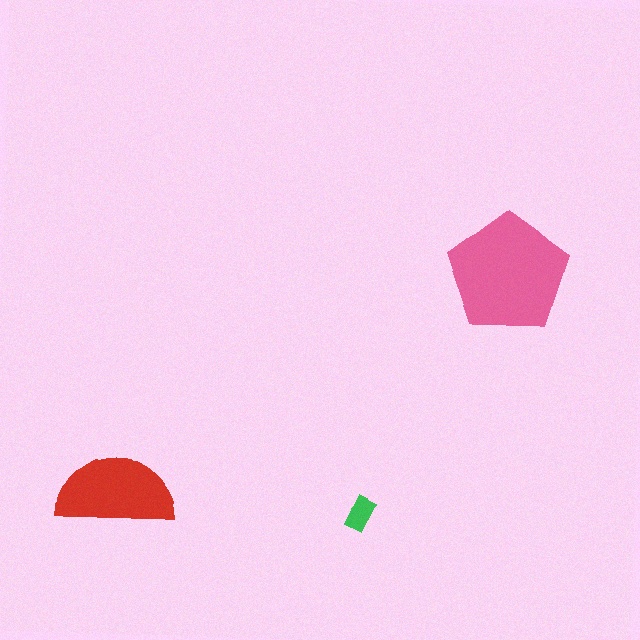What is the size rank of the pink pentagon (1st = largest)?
1st.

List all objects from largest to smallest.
The pink pentagon, the red semicircle, the green rectangle.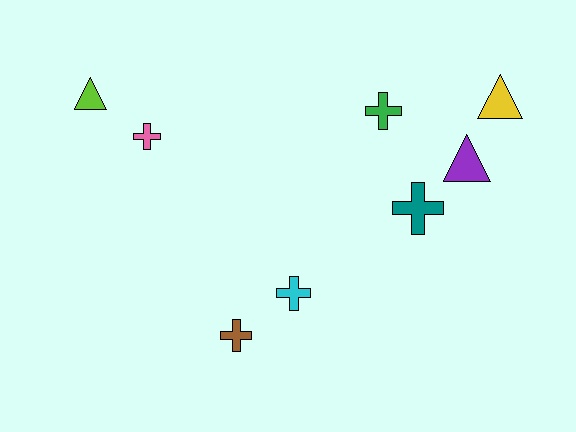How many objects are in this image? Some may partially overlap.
There are 8 objects.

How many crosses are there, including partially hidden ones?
There are 5 crosses.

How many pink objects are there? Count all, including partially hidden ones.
There is 1 pink object.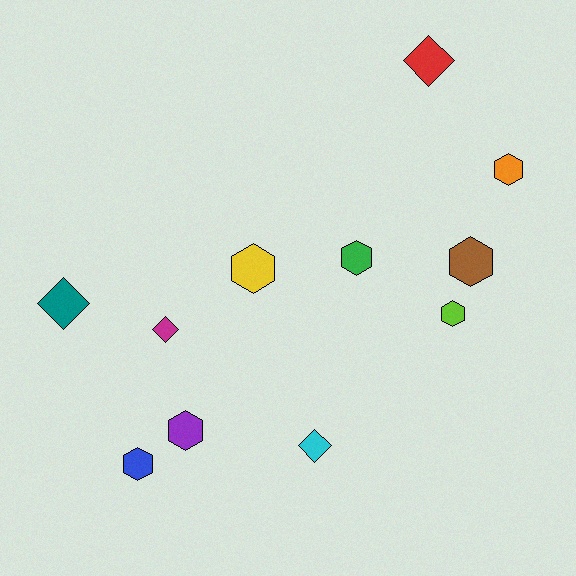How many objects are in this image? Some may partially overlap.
There are 11 objects.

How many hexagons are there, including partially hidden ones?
There are 7 hexagons.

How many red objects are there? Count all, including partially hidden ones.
There is 1 red object.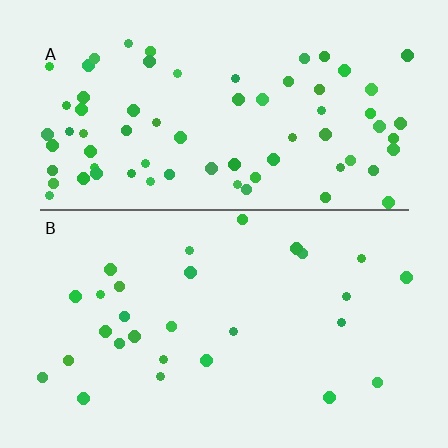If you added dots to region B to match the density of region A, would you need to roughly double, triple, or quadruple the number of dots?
Approximately triple.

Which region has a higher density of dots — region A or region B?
A (the top).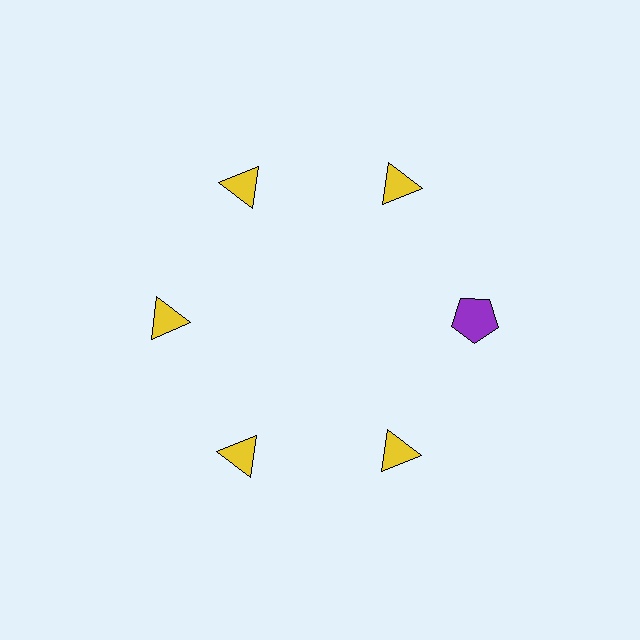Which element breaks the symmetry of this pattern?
The purple pentagon at roughly the 3 o'clock position breaks the symmetry. All other shapes are yellow triangles.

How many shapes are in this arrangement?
There are 6 shapes arranged in a ring pattern.